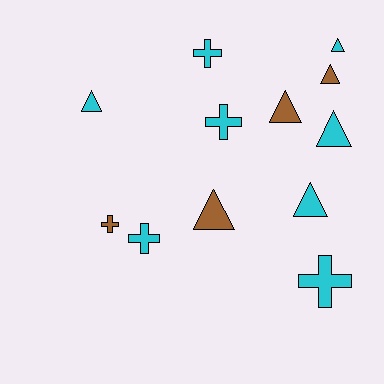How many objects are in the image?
There are 12 objects.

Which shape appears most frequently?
Triangle, with 7 objects.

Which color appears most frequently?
Cyan, with 8 objects.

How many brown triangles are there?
There are 3 brown triangles.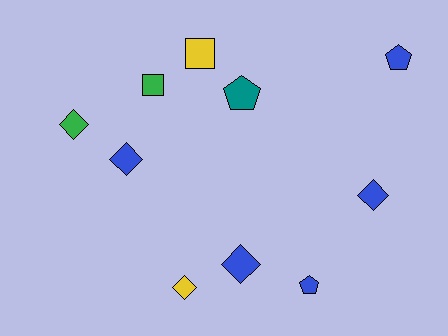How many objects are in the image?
There are 10 objects.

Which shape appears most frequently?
Diamond, with 5 objects.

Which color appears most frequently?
Blue, with 5 objects.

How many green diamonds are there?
There is 1 green diamond.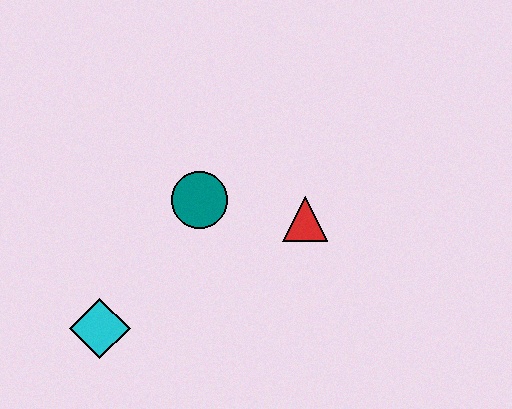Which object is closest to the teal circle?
The red triangle is closest to the teal circle.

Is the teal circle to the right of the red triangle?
No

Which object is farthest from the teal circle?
The cyan diamond is farthest from the teal circle.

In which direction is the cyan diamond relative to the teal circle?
The cyan diamond is below the teal circle.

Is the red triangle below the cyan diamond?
No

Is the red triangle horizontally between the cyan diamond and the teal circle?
No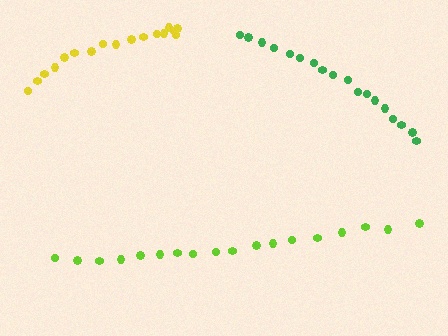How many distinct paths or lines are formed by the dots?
There are 3 distinct paths.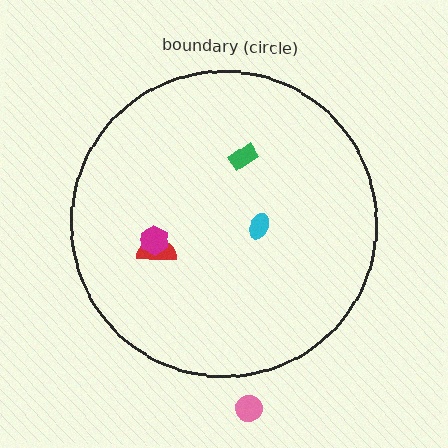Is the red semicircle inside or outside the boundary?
Inside.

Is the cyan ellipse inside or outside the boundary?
Inside.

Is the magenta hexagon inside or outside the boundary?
Inside.